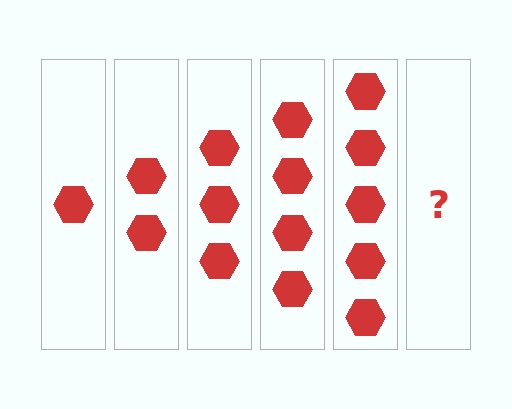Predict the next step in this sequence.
The next step is 6 hexagons.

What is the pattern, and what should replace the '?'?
The pattern is that each step adds one more hexagon. The '?' should be 6 hexagons.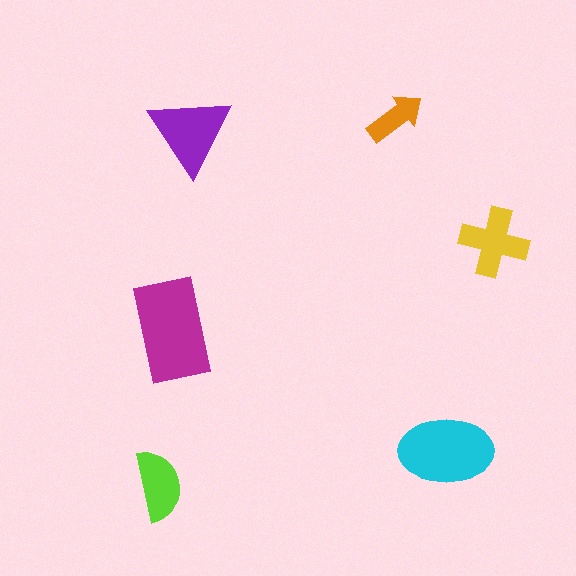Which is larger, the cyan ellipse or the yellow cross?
The cyan ellipse.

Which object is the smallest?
The orange arrow.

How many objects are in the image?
There are 6 objects in the image.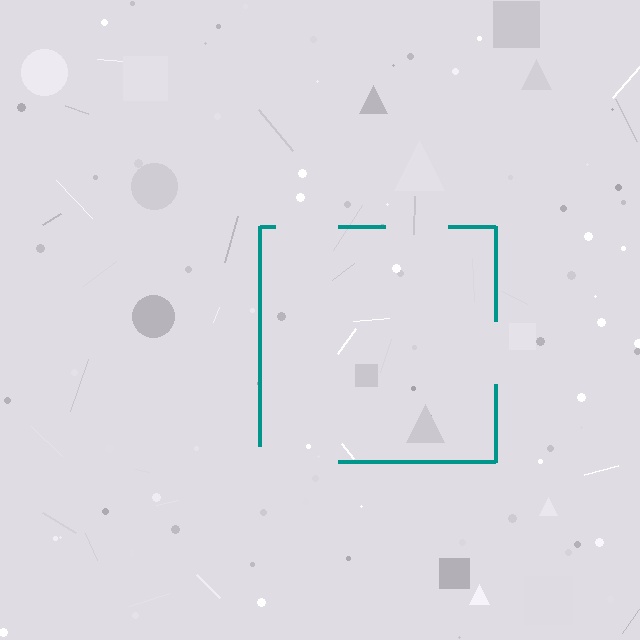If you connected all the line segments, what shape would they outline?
They would outline a square.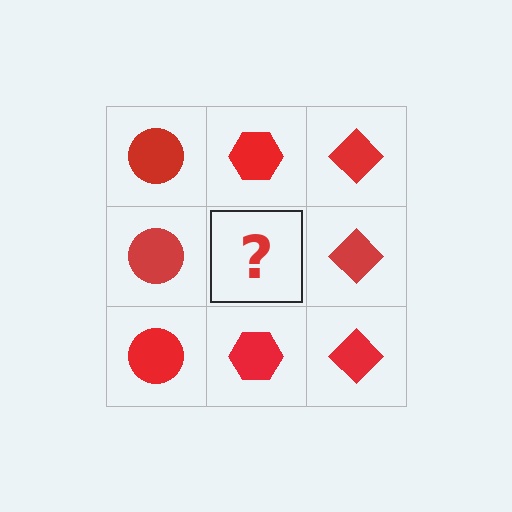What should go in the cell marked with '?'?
The missing cell should contain a red hexagon.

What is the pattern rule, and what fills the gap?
The rule is that each column has a consistent shape. The gap should be filled with a red hexagon.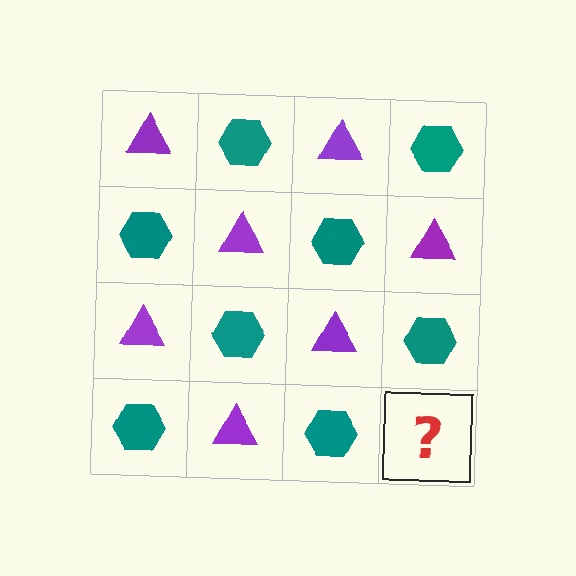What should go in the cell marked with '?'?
The missing cell should contain a purple triangle.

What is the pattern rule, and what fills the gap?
The rule is that it alternates purple triangle and teal hexagon in a checkerboard pattern. The gap should be filled with a purple triangle.